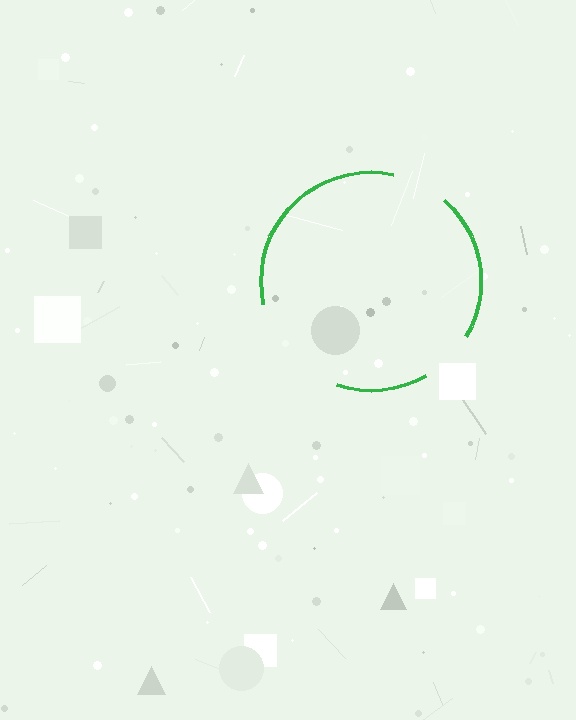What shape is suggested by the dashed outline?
The dashed outline suggests a circle.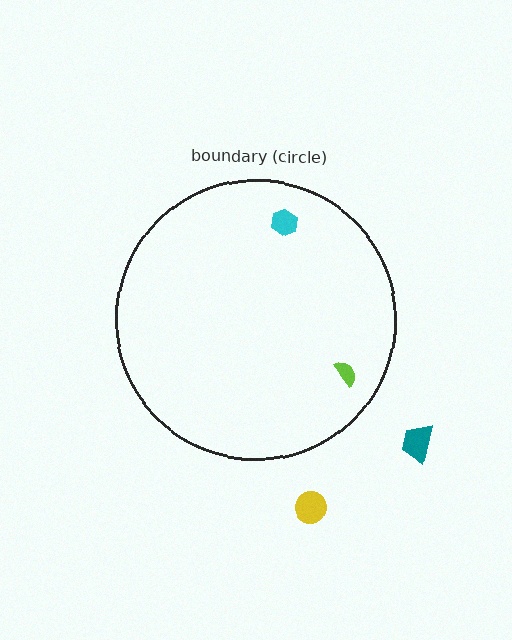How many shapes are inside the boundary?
2 inside, 2 outside.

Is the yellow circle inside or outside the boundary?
Outside.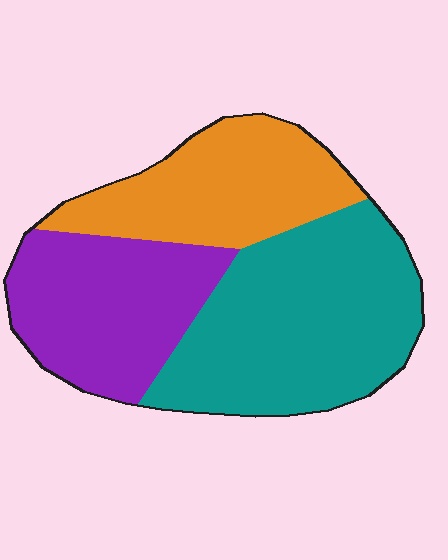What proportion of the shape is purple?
Purple covers 29% of the shape.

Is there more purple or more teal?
Teal.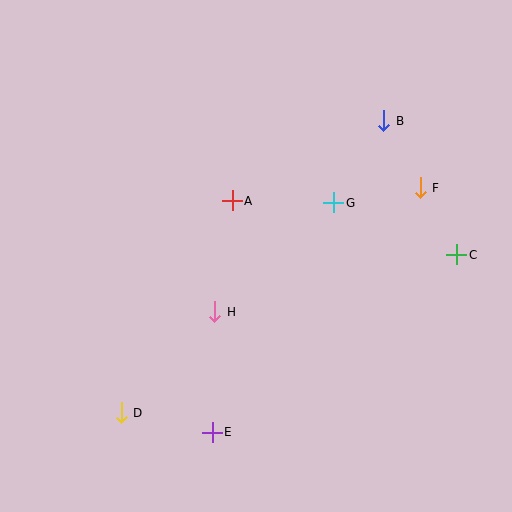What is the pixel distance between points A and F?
The distance between A and F is 188 pixels.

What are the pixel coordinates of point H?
Point H is at (215, 312).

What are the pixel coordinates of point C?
Point C is at (457, 255).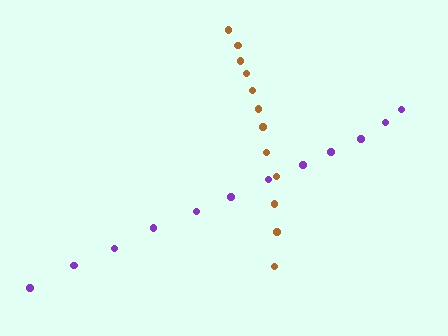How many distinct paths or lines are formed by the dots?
There are 2 distinct paths.